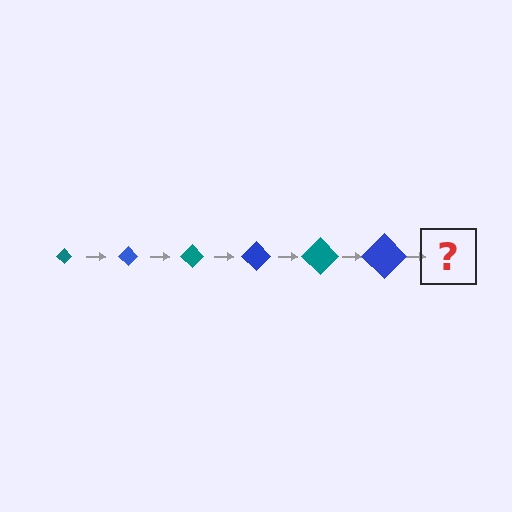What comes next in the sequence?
The next element should be a teal diamond, larger than the previous one.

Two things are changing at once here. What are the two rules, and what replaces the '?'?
The two rules are that the diamond grows larger each step and the color cycles through teal and blue. The '?' should be a teal diamond, larger than the previous one.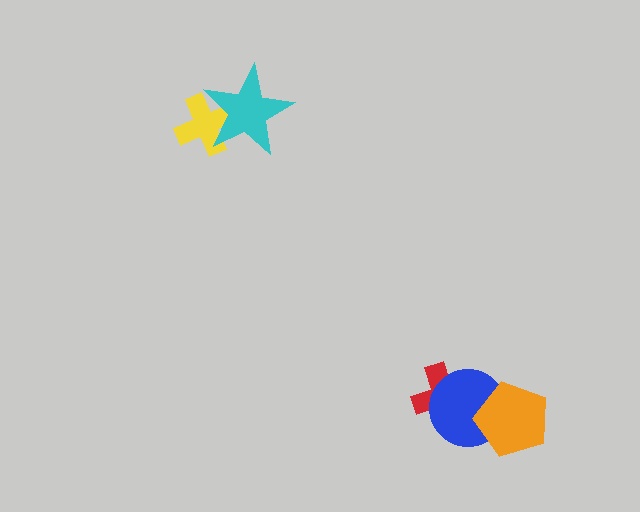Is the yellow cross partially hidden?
Yes, it is partially covered by another shape.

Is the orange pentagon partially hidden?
No, no other shape covers it.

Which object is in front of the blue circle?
The orange pentagon is in front of the blue circle.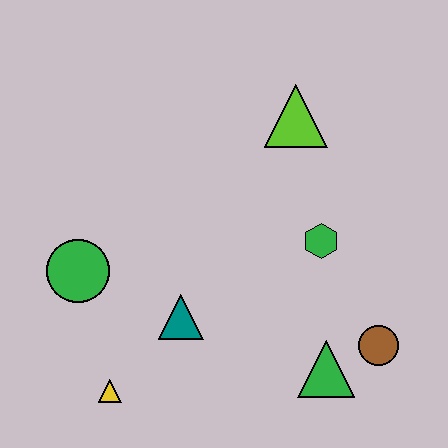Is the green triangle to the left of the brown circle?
Yes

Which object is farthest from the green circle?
The brown circle is farthest from the green circle.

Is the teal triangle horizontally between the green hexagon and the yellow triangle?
Yes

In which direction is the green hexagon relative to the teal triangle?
The green hexagon is to the right of the teal triangle.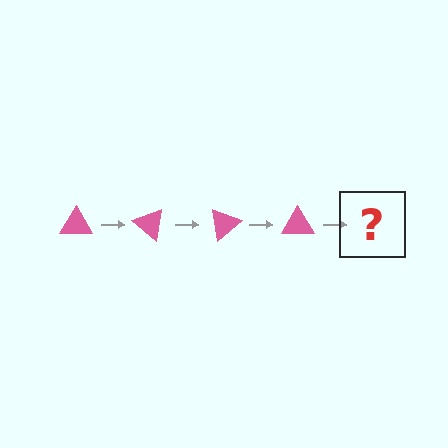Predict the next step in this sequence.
The next step is a pink triangle rotated 160 degrees.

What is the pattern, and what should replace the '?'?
The pattern is that the triangle rotates 40 degrees each step. The '?' should be a pink triangle rotated 160 degrees.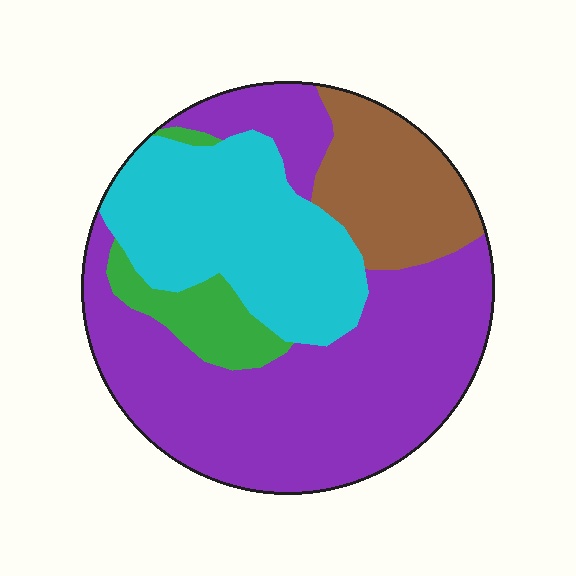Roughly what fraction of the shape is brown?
Brown covers roughly 15% of the shape.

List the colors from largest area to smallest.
From largest to smallest: purple, cyan, brown, green.